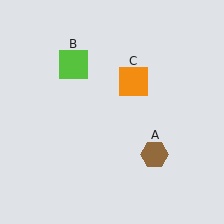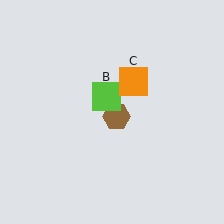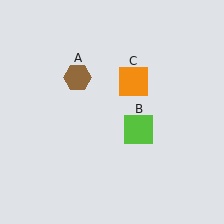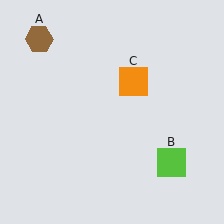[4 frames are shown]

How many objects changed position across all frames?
2 objects changed position: brown hexagon (object A), lime square (object B).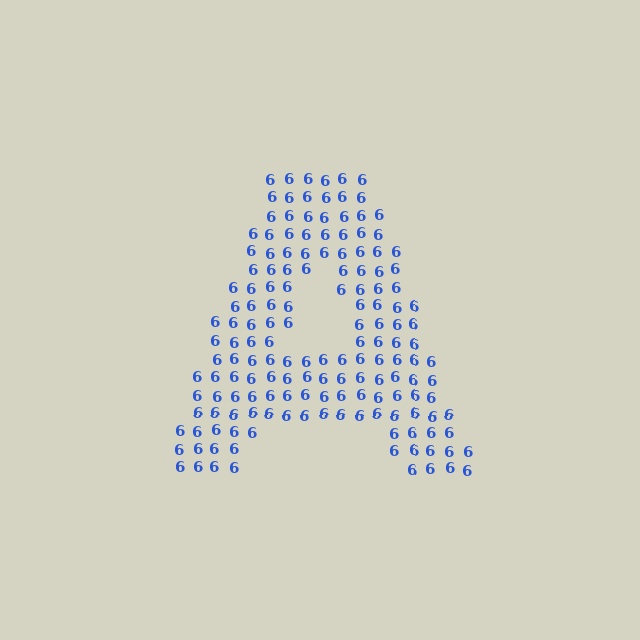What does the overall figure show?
The overall figure shows the letter A.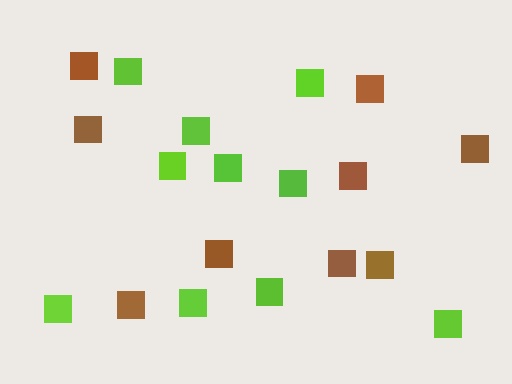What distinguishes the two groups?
There are 2 groups: one group of lime squares (10) and one group of brown squares (9).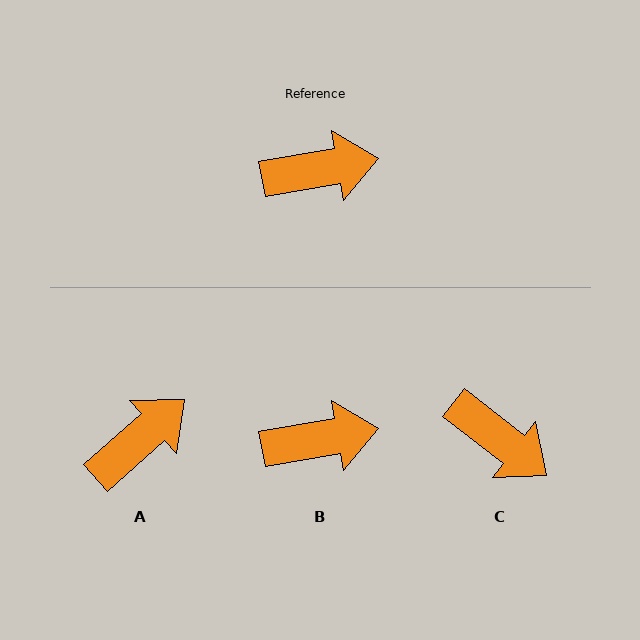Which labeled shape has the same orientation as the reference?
B.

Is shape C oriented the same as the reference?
No, it is off by about 48 degrees.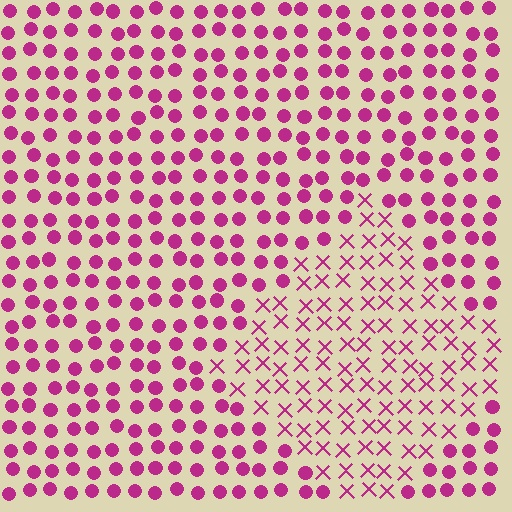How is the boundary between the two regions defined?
The boundary is defined by a change in element shape: X marks inside vs. circles outside. All elements share the same color and spacing.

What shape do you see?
I see a diamond.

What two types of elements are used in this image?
The image uses X marks inside the diamond region and circles outside it.